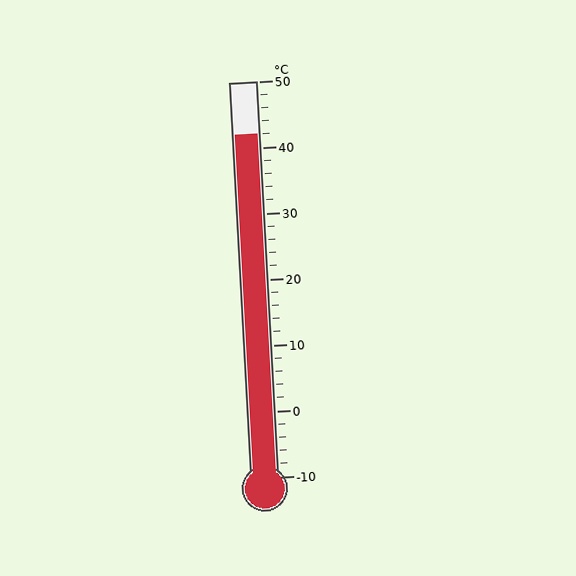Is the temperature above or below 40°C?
The temperature is above 40°C.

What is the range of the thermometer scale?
The thermometer scale ranges from -10°C to 50°C.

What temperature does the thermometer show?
The thermometer shows approximately 42°C.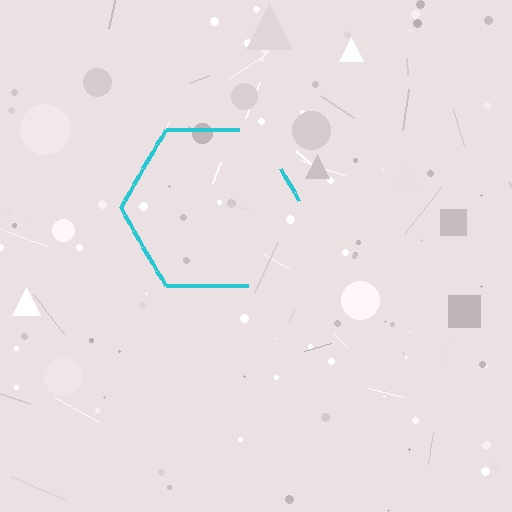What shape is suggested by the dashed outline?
The dashed outline suggests a hexagon.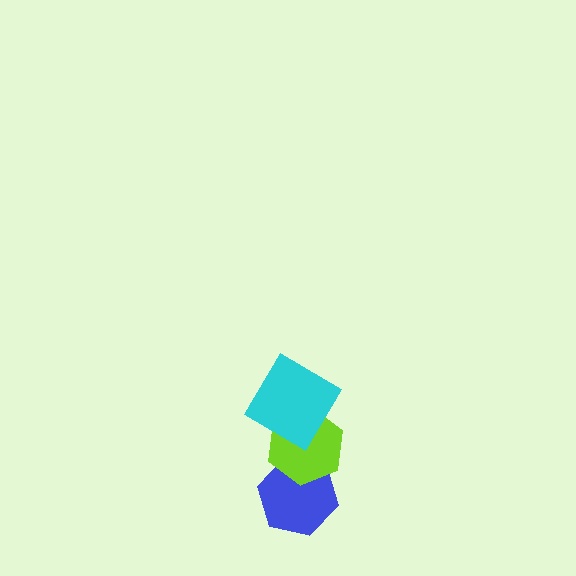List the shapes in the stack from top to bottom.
From top to bottom: the cyan diamond, the lime hexagon, the blue hexagon.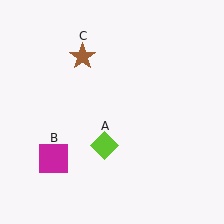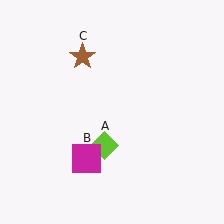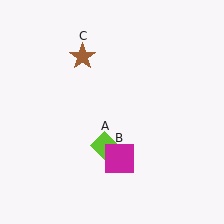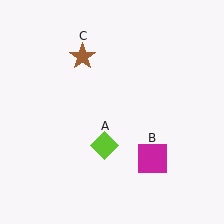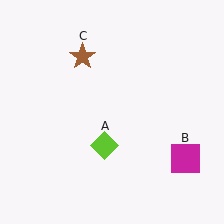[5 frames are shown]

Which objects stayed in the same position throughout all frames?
Lime diamond (object A) and brown star (object C) remained stationary.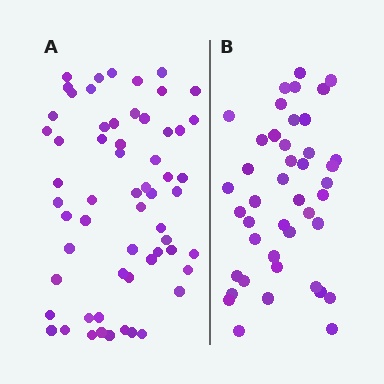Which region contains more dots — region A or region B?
Region A (the left region) has more dots.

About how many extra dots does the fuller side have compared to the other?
Region A has approximately 15 more dots than region B.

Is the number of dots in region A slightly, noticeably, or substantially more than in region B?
Region A has noticeably more, but not dramatically so. The ratio is roughly 1.4 to 1.